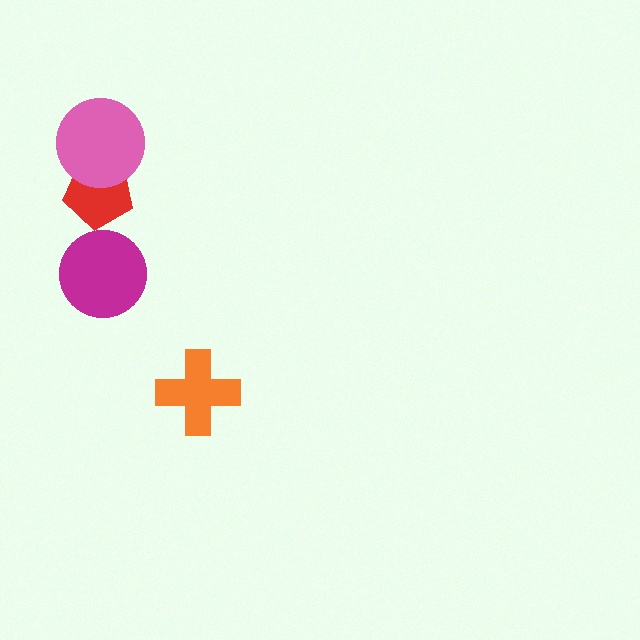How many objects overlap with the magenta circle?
0 objects overlap with the magenta circle.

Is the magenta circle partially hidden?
No, no other shape covers it.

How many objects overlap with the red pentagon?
1 object overlaps with the red pentagon.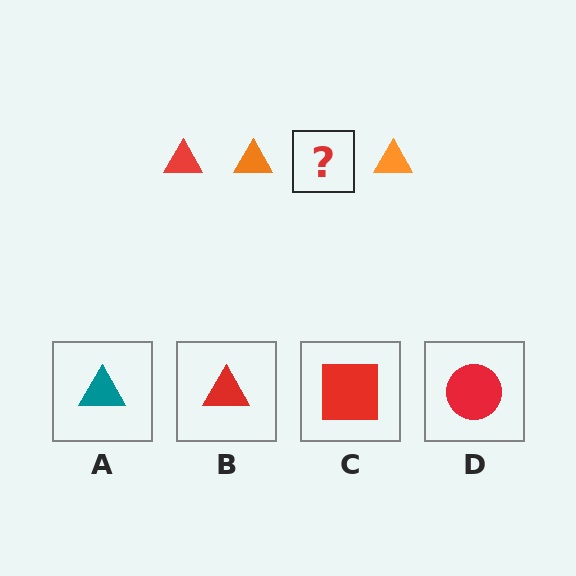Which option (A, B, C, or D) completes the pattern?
B.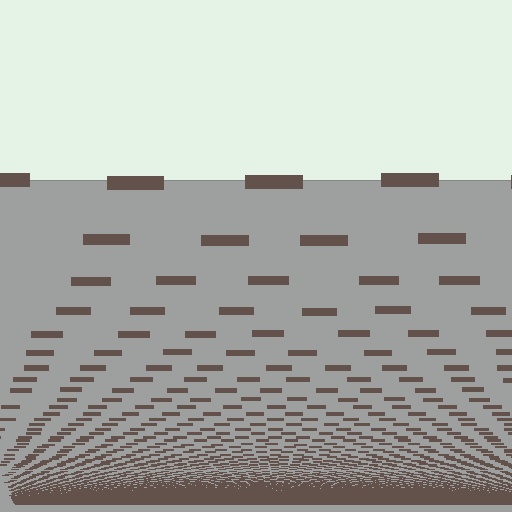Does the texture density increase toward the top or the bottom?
Density increases toward the bottom.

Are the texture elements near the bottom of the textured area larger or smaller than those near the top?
Smaller. The gradient is inverted — elements near the bottom are smaller and denser.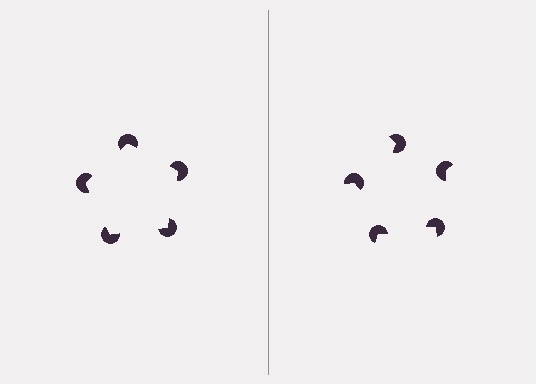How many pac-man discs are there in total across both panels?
10 — 5 on each side.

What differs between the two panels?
The pac-man discs are positioned identically on both sides; only the wedge orientations differ. On the left they align to a pentagon; on the right they are misaligned.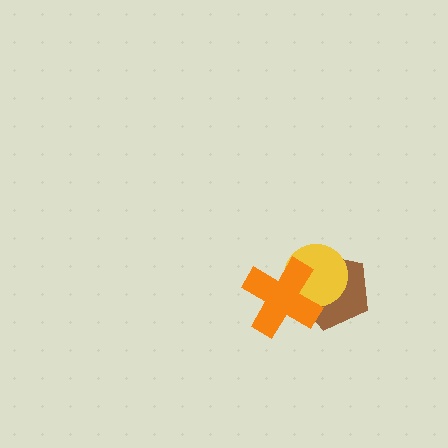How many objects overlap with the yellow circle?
2 objects overlap with the yellow circle.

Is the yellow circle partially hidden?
Yes, it is partially covered by another shape.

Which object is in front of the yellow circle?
The orange cross is in front of the yellow circle.